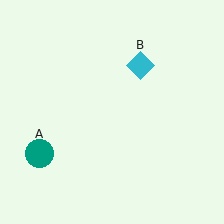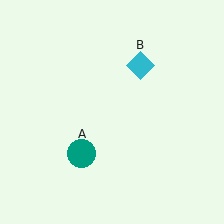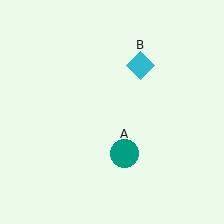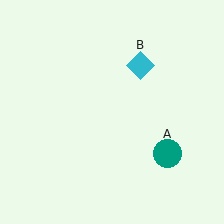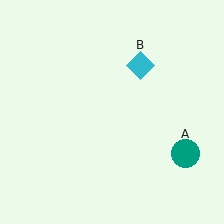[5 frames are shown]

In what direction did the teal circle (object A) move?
The teal circle (object A) moved right.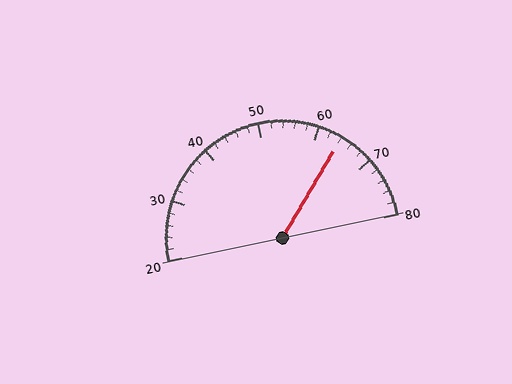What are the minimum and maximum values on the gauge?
The gauge ranges from 20 to 80.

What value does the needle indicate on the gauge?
The needle indicates approximately 64.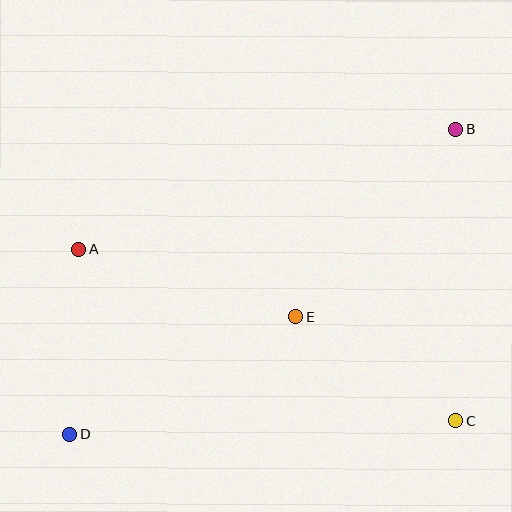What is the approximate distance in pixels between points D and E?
The distance between D and E is approximately 255 pixels.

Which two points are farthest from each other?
Points B and D are farthest from each other.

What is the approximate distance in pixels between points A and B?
The distance between A and B is approximately 395 pixels.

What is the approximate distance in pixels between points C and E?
The distance between C and E is approximately 191 pixels.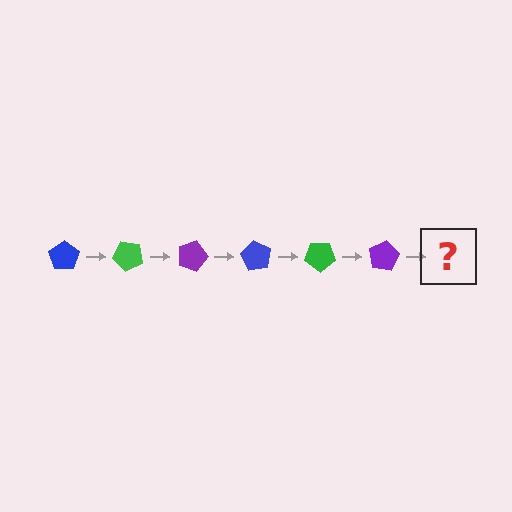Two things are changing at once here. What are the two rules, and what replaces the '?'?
The two rules are that it rotates 45 degrees each step and the color cycles through blue, green, and purple. The '?' should be a blue pentagon, rotated 270 degrees from the start.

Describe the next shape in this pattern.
It should be a blue pentagon, rotated 270 degrees from the start.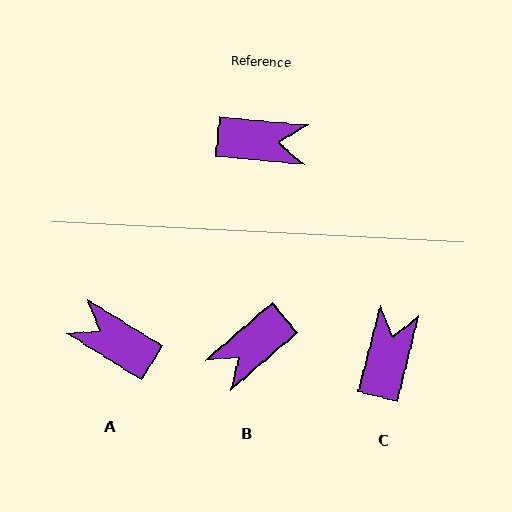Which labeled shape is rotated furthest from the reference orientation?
A, about 154 degrees away.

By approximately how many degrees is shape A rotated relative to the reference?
Approximately 154 degrees counter-clockwise.